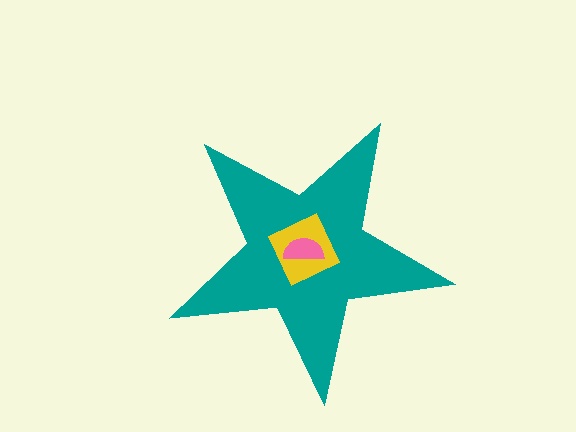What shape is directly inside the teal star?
The yellow square.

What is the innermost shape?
The pink semicircle.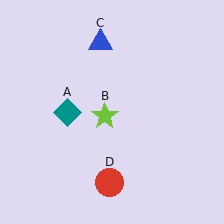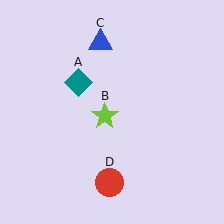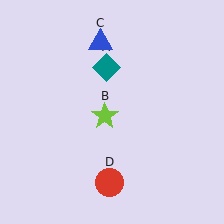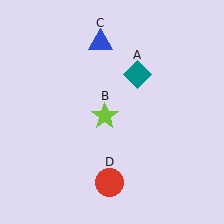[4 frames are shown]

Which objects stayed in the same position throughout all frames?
Lime star (object B) and blue triangle (object C) and red circle (object D) remained stationary.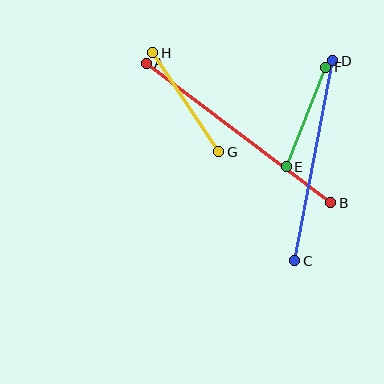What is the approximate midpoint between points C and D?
The midpoint is at approximately (314, 161) pixels.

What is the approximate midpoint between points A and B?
The midpoint is at approximately (238, 133) pixels.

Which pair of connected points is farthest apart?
Points A and B are farthest apart.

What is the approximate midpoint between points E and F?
The midpoint is at approximately (306, 117) pixels.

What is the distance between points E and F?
The distance is approximately 107 pixels.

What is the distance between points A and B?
The distance is approximately 231 pixels.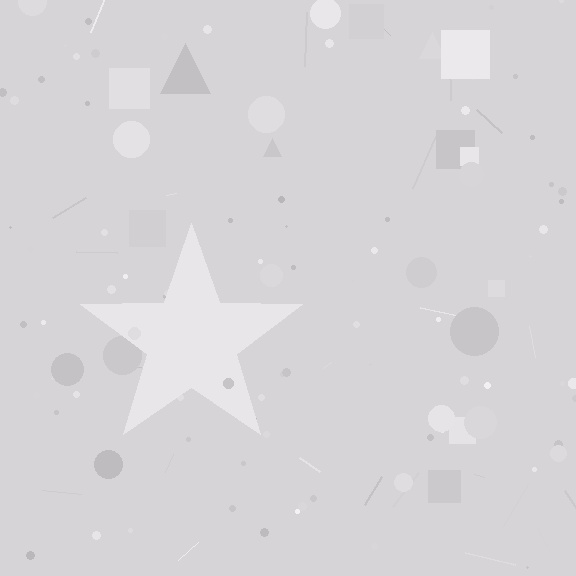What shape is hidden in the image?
A star is hidden in the image.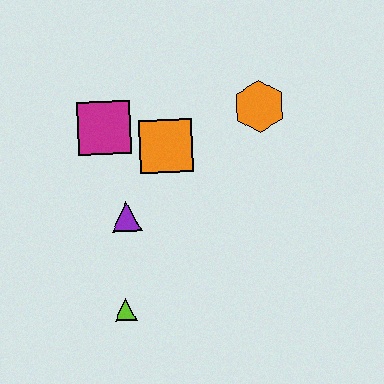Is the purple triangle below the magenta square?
Yes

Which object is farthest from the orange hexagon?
The lime triangle is farthest from the orange hexagon.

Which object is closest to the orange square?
The magenta square is closest to the orange square.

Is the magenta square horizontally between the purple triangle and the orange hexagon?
No